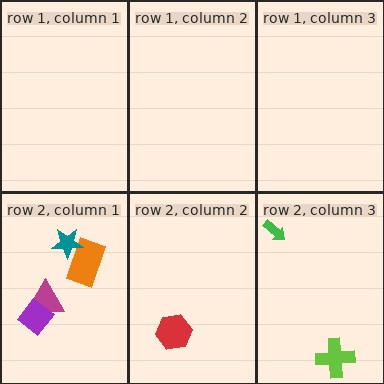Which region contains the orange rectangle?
The row 2, column 1 region.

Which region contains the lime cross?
The row 2, column 3 region.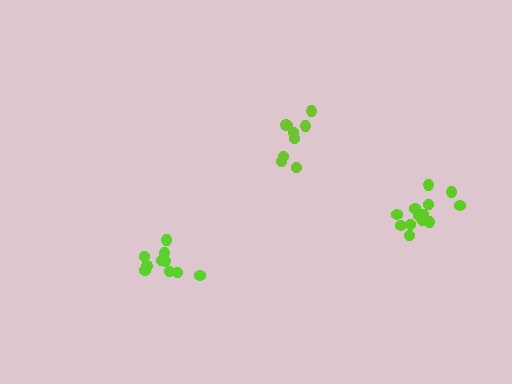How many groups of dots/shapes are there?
There are 3 groups.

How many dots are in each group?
Group 1: 13 dots, Group 2: 10 dots, Group 3: 9 dots (32 total).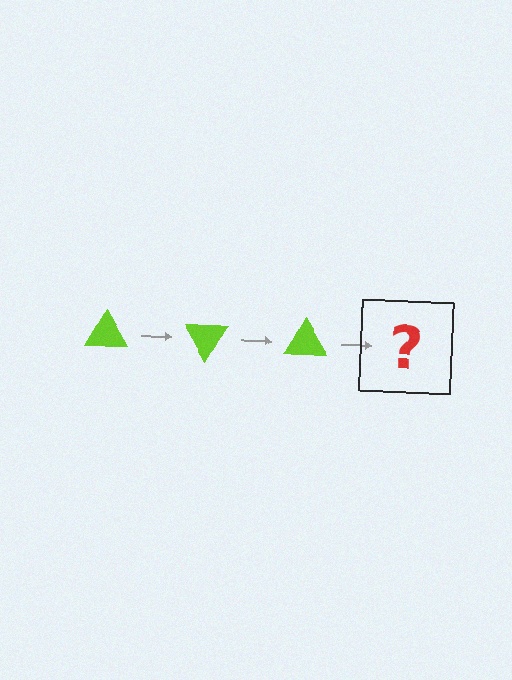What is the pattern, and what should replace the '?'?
The pattern is that the triangle rotates 60 degrees each step. The '?' should be a lime triangle rotated 180 degrees.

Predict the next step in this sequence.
The next step is a lime triangle rotated 180 degrees.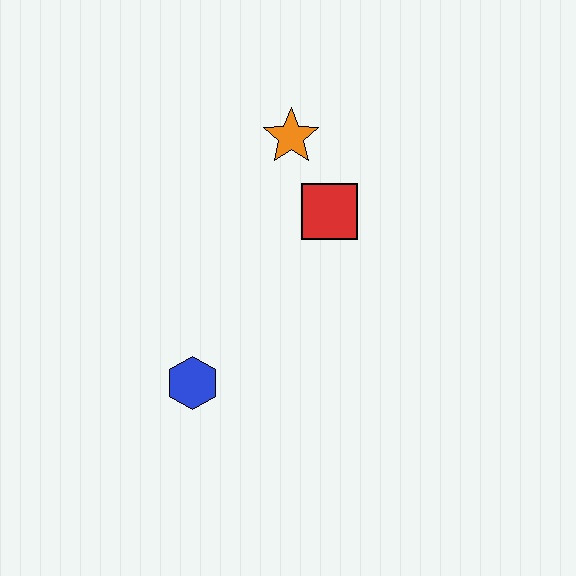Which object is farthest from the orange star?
The blue hexagon is farthest from the orange star.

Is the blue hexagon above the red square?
No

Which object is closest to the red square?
The orange star is closest to the red square.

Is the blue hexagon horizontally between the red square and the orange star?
No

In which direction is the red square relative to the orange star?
The red square is below the orange star.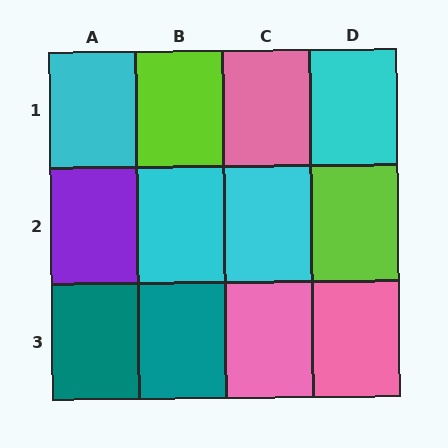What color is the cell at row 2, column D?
Lime.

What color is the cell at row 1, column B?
Lime.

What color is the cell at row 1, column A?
Cyan.